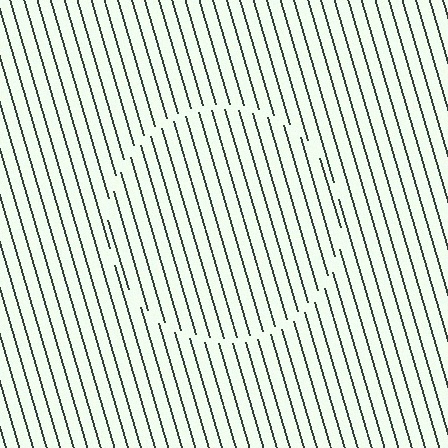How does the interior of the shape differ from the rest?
The interior of the shape contains the same grating, shifted by half a period — the contour is defined by the phase discontinuity where line-ends from the inner and outer gratings abut.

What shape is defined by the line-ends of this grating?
An illusory circle. The interior of the shape contains the same grating, shifted by half a period — the contour is defined by the phase discontinuity where line-ends from the inner and outer gratings abut.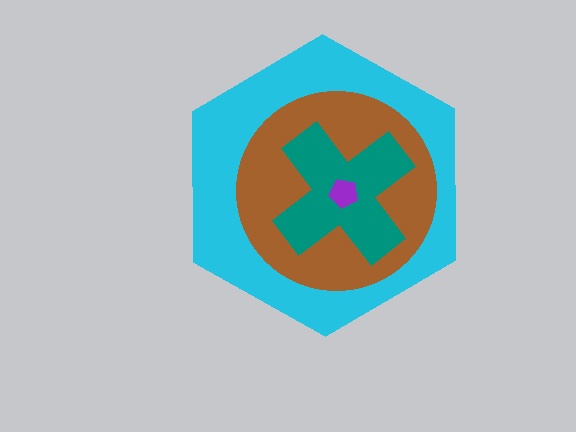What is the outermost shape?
The cyan hexagon.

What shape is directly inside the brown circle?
The teal cross.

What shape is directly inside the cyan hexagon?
The brown circle.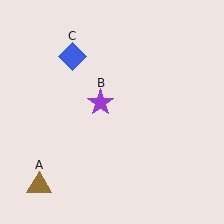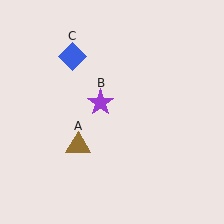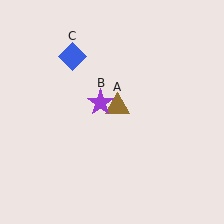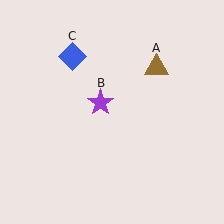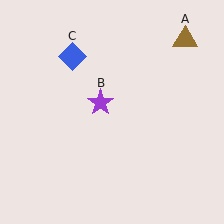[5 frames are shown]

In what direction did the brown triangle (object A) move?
The brown triangle (object A) moved up and to the right.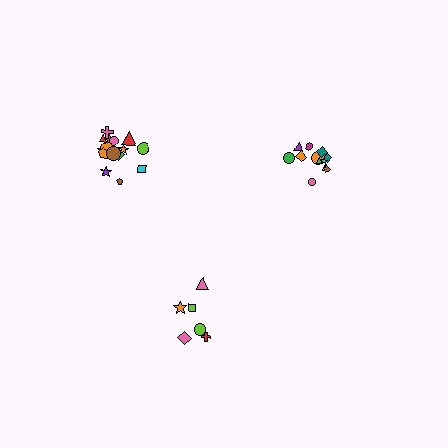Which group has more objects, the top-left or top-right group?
The top-left group.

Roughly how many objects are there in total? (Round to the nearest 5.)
Roughly 35 objects in total.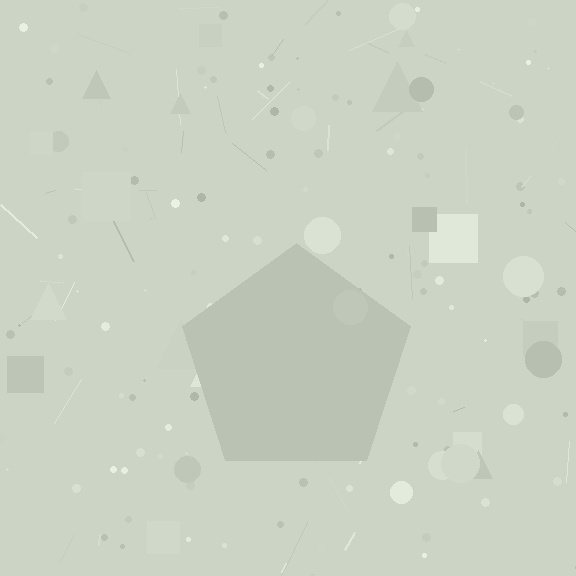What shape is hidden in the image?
A pentagon is hidden in the image.